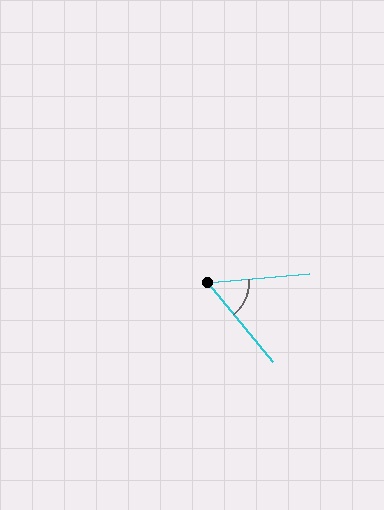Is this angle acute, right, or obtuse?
It is acute.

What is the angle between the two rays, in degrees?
Approximately 56 degrees.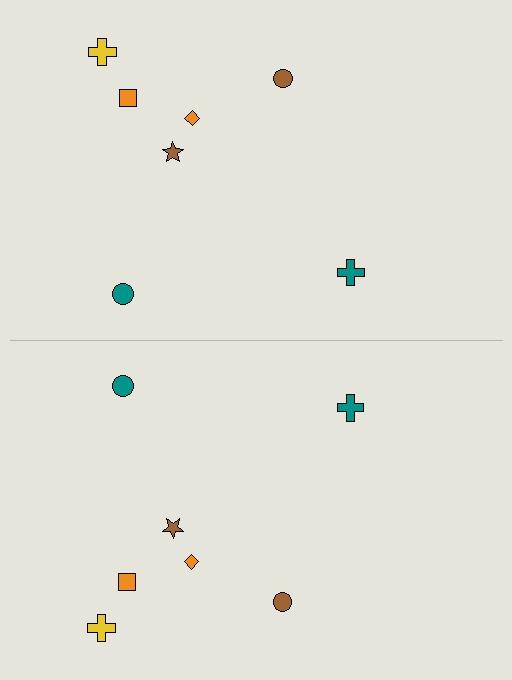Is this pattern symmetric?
Yes, this pattern has bilateral (reflection) symmetry.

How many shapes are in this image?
There are 14 shapes in this image.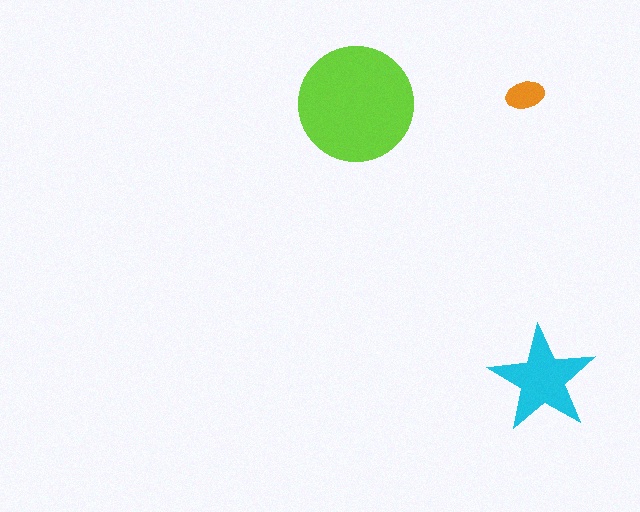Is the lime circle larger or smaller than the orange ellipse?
Larger.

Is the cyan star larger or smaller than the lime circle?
Smaller.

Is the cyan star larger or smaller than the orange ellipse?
Larger.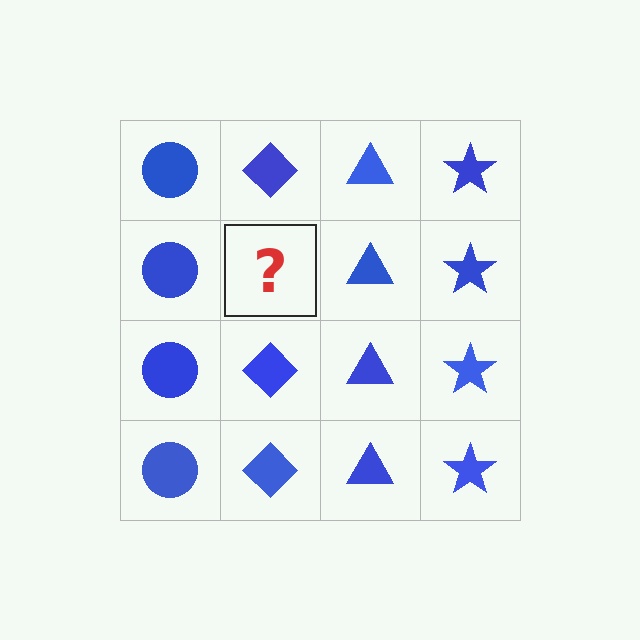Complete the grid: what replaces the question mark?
The question mark should be replaced with a blue diamond.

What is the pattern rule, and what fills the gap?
The rule is that each column has a consistent shape. The gap should be filled with a blue diamond.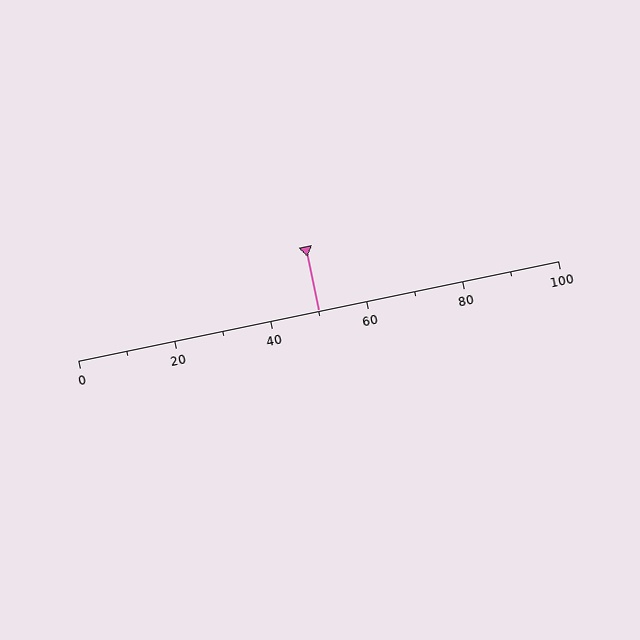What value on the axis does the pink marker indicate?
The marker indicates approximately 50.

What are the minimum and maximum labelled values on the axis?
The axis runs from 0 to 100.